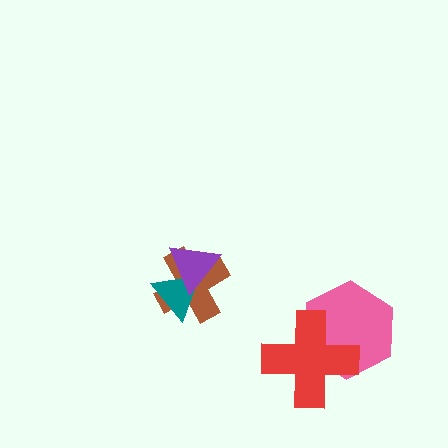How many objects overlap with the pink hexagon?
1 object overlaps with the pink hexagon.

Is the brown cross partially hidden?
Yes, it is partially covered by another shape.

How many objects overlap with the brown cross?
2 objects overlap with the brown cross.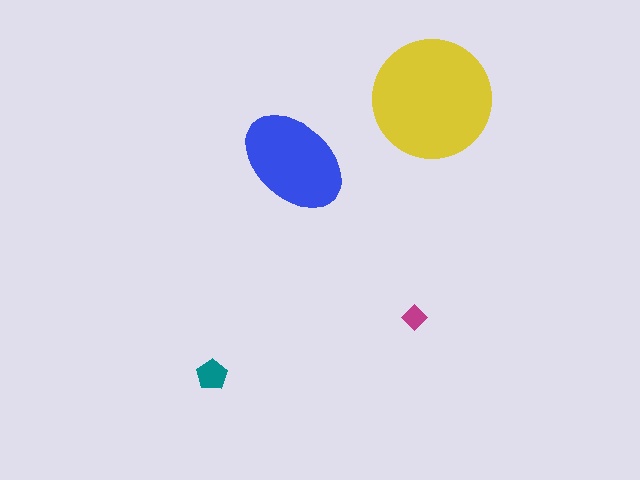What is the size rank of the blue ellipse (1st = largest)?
2nd.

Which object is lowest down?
The teal pentagon is bottommost.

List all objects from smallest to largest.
The magenta diamond, the teal pentagon, the blue ellipse, the yellow circle.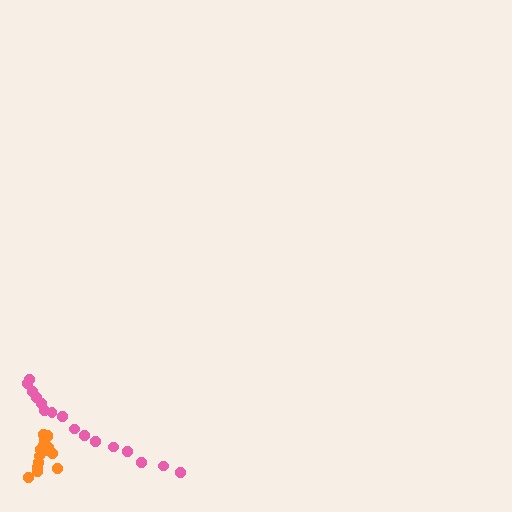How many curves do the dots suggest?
There are 2 distinct paths.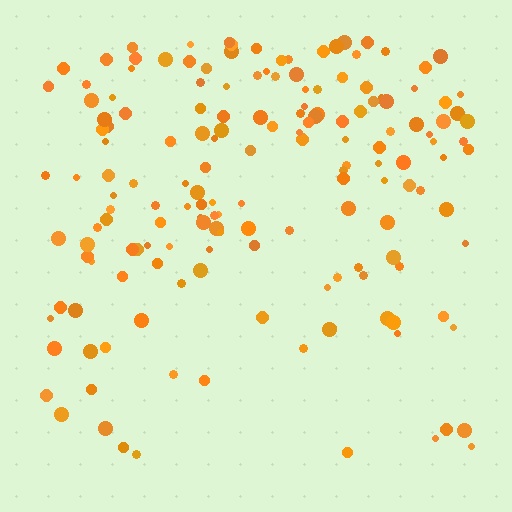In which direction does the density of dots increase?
From bottom to top, with the top side densest.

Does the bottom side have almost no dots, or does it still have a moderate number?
Still a moderate number, just noticeably fewer than the top.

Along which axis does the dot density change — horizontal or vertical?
Vertical.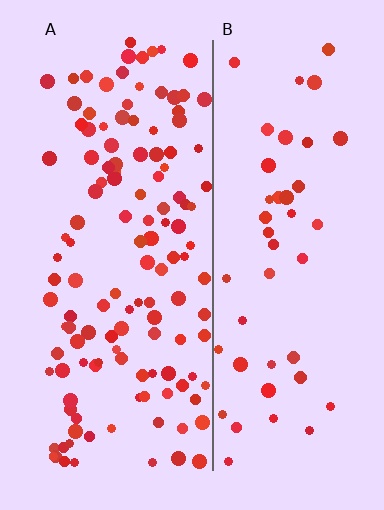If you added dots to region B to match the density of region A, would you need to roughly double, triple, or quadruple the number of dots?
Approximately triple.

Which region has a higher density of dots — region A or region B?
A (the left).